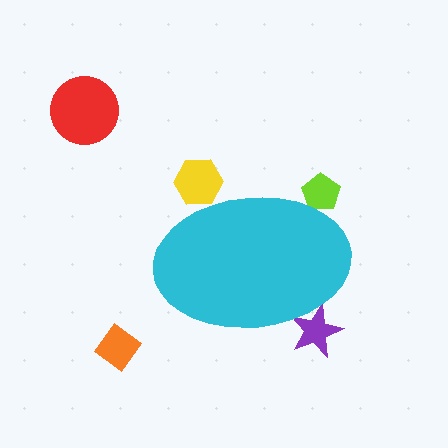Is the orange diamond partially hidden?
No, the orange diamond is fully visible.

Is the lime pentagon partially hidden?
Yes, the lime pentagon is partially hidden behind the cyan ellipse.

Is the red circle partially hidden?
No, the red circle is fully visible.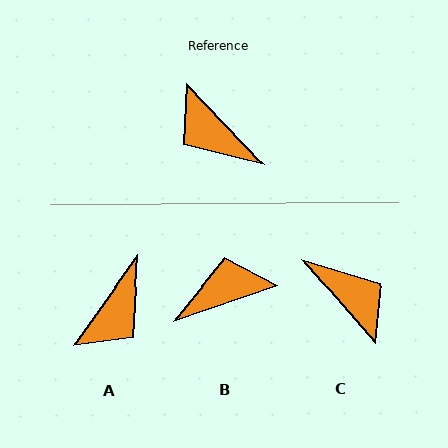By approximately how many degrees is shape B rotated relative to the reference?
Approximately 115 degrees clockwise.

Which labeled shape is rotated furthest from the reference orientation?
C, about 177 degrees away.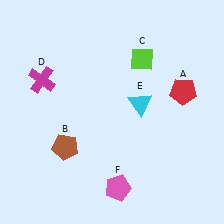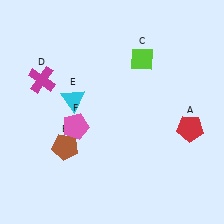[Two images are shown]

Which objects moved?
The objects that moved are: the red pentagon (A), the cyan triangle (E), the pink pentagon (F).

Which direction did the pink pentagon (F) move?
The pink pentagon (F) moved up.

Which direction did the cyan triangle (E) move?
The cyan triangle (E) moved left.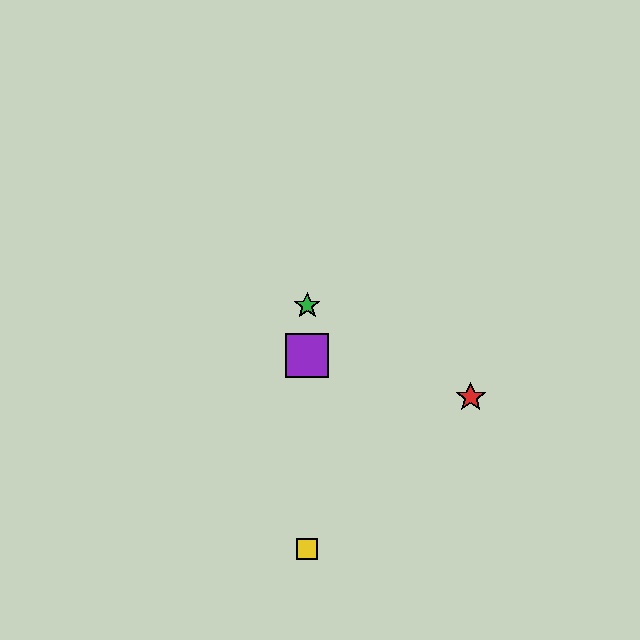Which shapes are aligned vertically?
The blue square, the green star, the yellow square, the purple square are aligned vertically.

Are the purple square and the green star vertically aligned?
Yes, both are at x≈307.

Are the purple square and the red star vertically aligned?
No, the purple square is at x≈307 and the red star is at x≈471.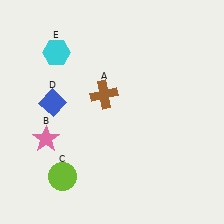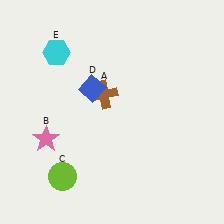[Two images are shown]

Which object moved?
The blue diamond (D) moved right.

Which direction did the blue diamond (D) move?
The blue diamond (D) moved right.